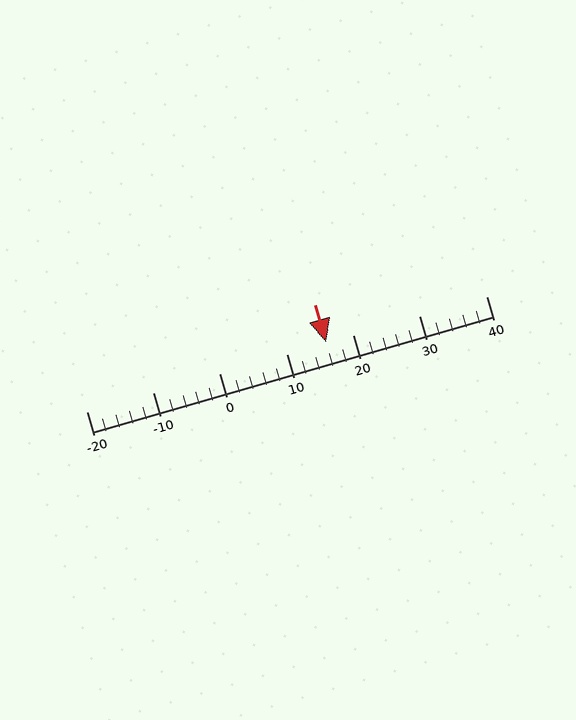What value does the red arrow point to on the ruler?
The red arrow points to approximately 16.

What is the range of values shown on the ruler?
The ruler shows values from -20 to 40.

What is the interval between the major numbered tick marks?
The major tick marks are spaced 10 units apart.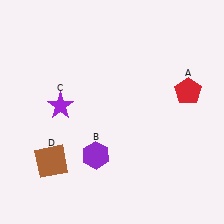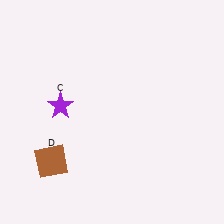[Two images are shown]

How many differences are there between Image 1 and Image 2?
There are 2 differences between the two images.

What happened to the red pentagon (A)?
The red pentagon (A) was removed in Image 2. It was in the top-right area of Image 1.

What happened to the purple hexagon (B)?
The purple hexagon (B) was removed in Image 2. It was in the bottom-left area of Image 1.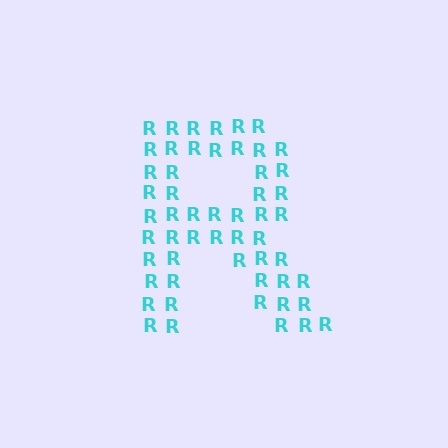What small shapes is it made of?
It is made of small letter R's.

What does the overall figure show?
The overall figure shows the letter R.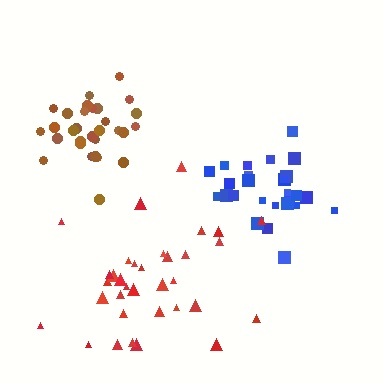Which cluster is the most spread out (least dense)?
Red.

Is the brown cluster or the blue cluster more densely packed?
Brown.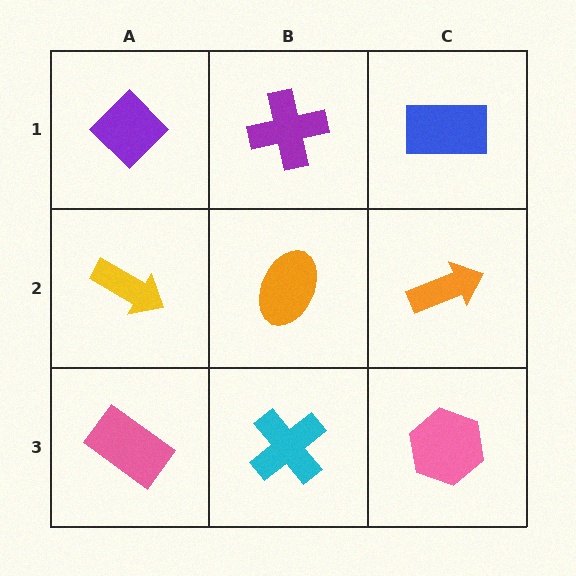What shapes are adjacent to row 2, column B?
A purple cross (row 1, column B), a cyan cross (row 3, column B), a yellow arrow (row 2, column A), an orange arrow (row 2, column C).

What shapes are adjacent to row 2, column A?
A purple diamond (row 1, column A), a pink rectangle (row 3, column A), an orange ellipse (row 2, column B).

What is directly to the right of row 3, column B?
A pink hexagon.